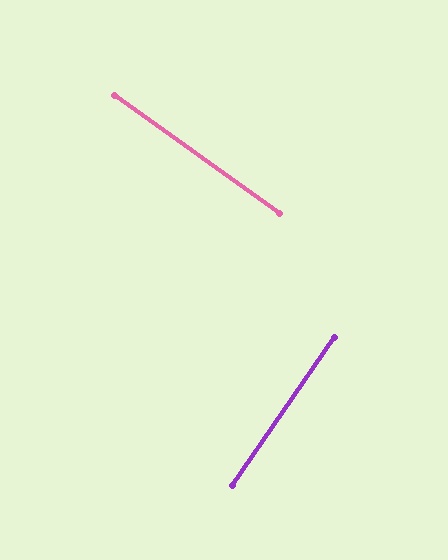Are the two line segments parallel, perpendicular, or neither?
Perpendicular — they meet at approximately 89°.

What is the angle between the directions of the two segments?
Approximately 89 degrees.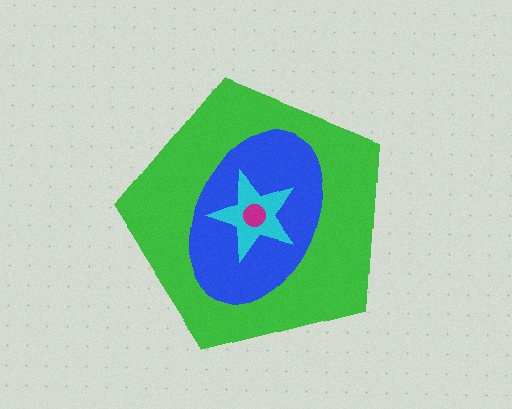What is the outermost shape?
The green pentagon.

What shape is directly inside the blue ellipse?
The cyan star.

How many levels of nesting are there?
4.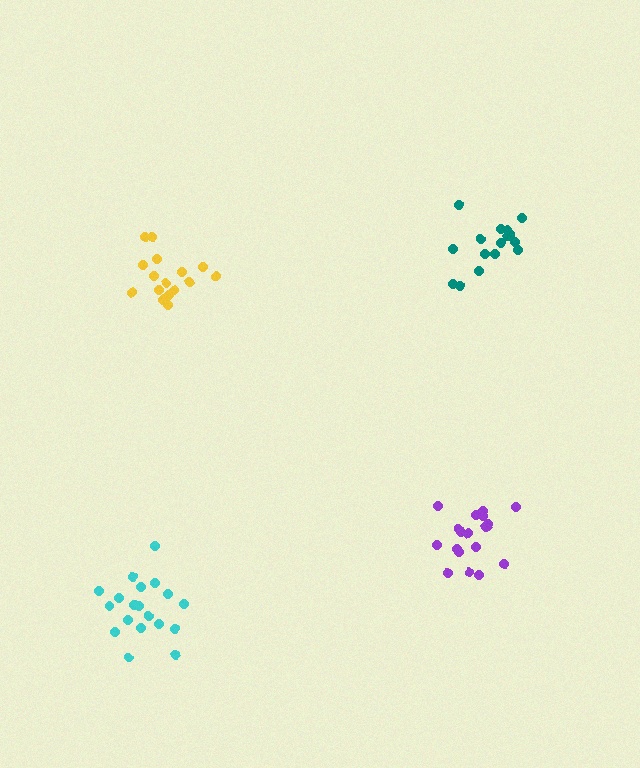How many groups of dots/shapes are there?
There are 4 groups.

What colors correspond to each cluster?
The clusters are colored: cyan, yellow, purple, teal.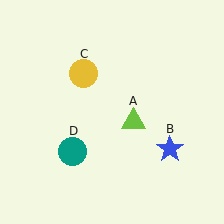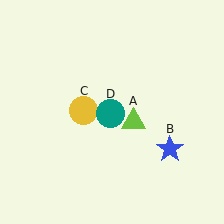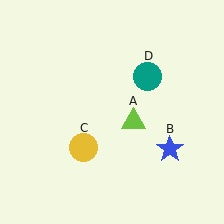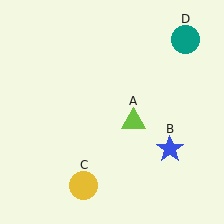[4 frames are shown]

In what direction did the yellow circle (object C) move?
The yellow circle (object C) moved down.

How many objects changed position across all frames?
2 objects changed position: yellow circle (object C), teal circle (object D).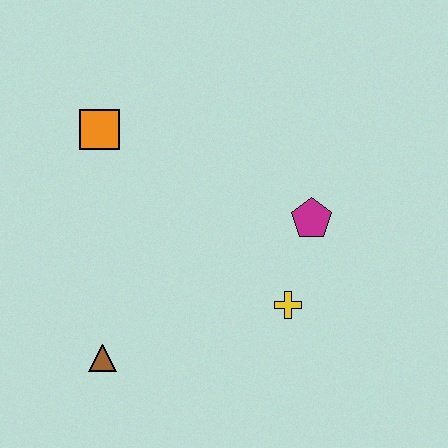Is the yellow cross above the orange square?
No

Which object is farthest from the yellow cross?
The orange square is farthest from the yellow cross.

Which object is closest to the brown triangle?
The yellow cross is closest to the brown triangle.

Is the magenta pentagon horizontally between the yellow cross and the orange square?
No